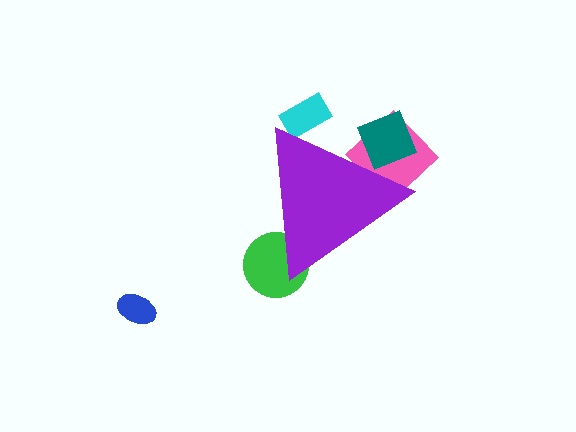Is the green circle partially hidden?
Yes, the green circle is partially hidden behind the purple triangle.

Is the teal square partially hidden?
Yes, the teal square is partially hidden behind the purple triangle.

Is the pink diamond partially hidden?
Yes, the pink diamond is partially hidden behind the purple triangle.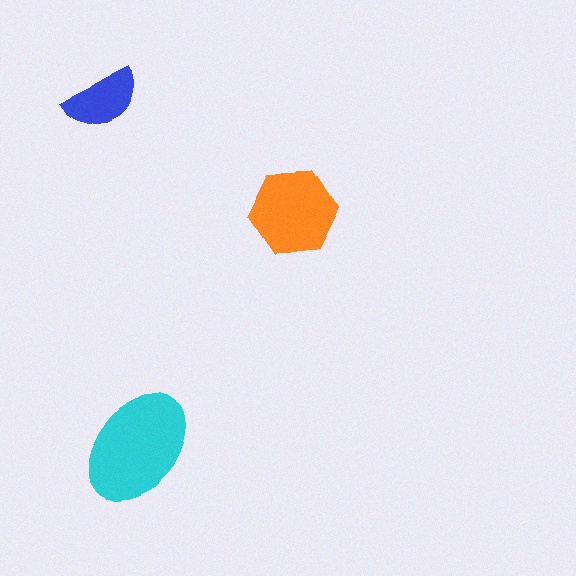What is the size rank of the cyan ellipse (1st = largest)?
1st.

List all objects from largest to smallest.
The cyan ellipse, the orange hexagon, the blue semicircle.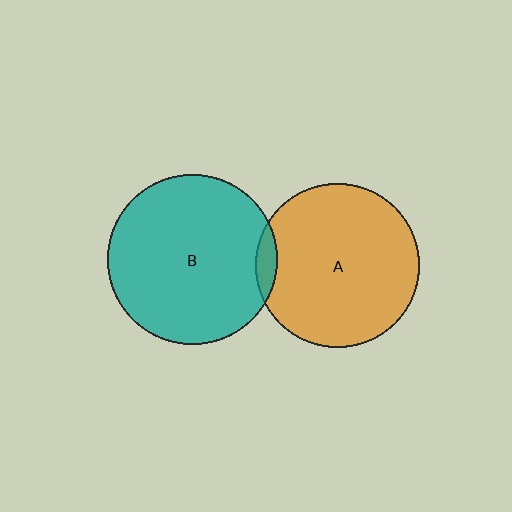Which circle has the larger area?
Circle B (teal).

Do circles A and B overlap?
Yes.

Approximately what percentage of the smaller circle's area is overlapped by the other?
Approximately 5%.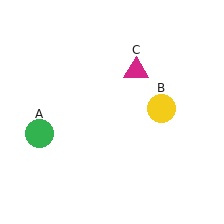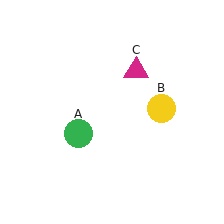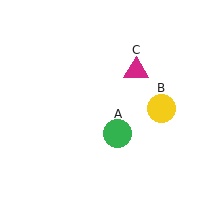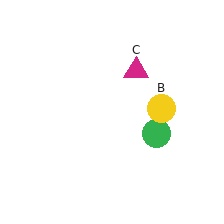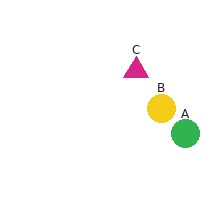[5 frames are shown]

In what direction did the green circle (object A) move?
The green circle (object A) moved right.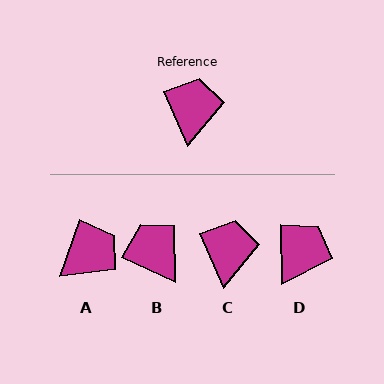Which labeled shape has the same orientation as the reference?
C.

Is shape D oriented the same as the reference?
No, it is off by about 23 degrees.